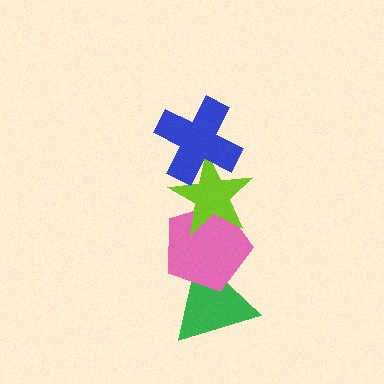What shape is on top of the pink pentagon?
The lime star is on top of the pink pentagon.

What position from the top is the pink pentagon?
The pink pentagon is 3rd from the top.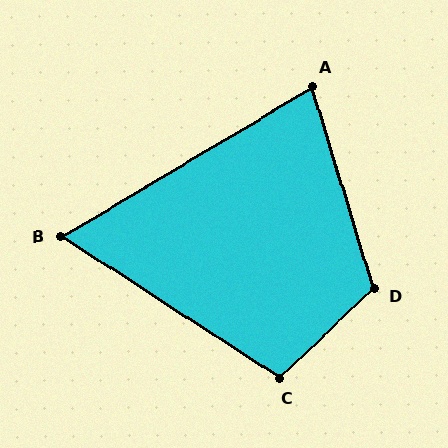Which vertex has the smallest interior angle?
B, at approximately 64 degrees.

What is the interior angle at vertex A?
Approximately 76 degrees (acute).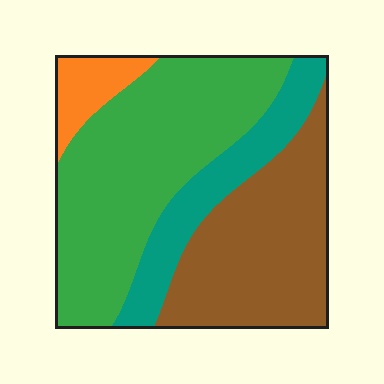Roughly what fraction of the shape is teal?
Teal covers 17% of the shape.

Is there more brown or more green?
Green.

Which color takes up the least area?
Orange, at roughly 5%.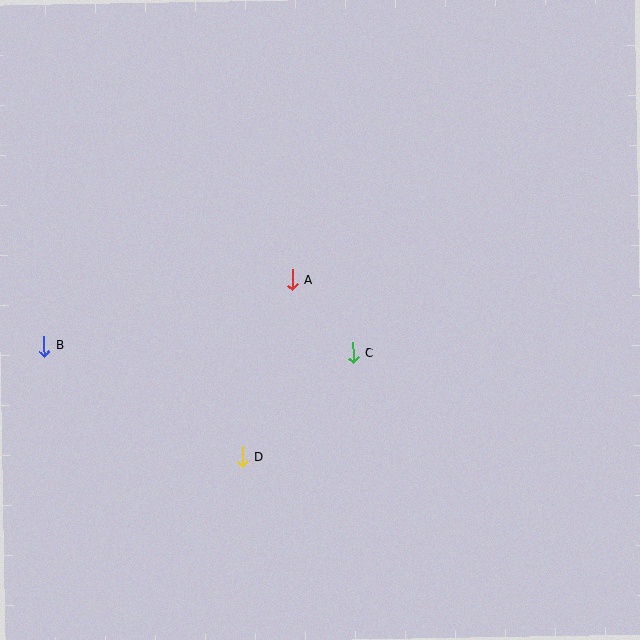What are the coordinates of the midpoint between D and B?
The midpoint between D and B is at (143, 402).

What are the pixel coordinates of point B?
Point B is at (44, 346).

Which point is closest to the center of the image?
Point C at (353, 353) is closest to the center.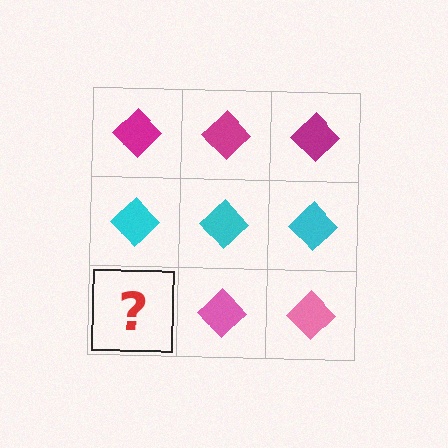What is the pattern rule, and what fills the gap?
The rule is that each row has a consistent color. The gap should be filled with a pink diamond.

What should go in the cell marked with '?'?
The missing cell should contain a pink diamond.